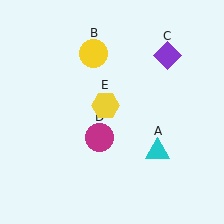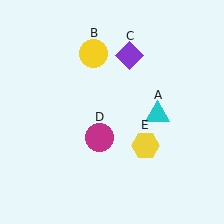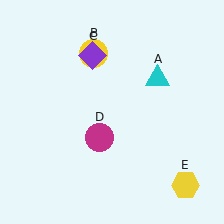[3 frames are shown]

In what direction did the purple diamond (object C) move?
The purple diamond (object C) moved left.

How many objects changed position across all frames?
3 objects changed position: cyan triangle (object A), purple diamond (object C), yellow hexagon (object E).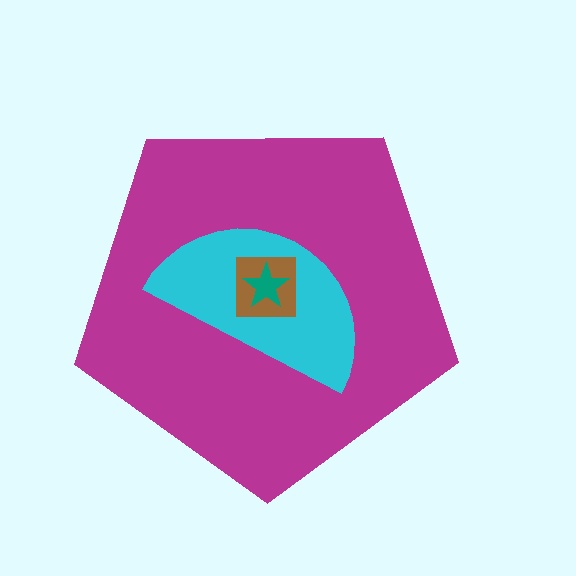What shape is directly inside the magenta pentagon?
The cyan semicircle.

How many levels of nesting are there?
4.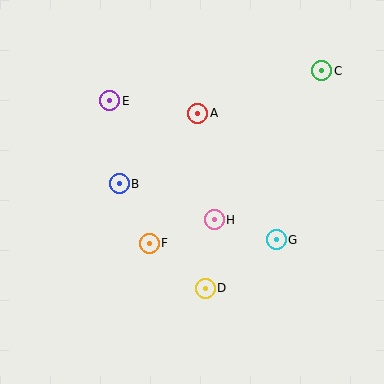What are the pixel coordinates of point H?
Point H is at (214, 220).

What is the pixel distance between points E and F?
The distance between E and F is 148 pixels.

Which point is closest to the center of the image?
Point H at (214, 220) is closest to the center.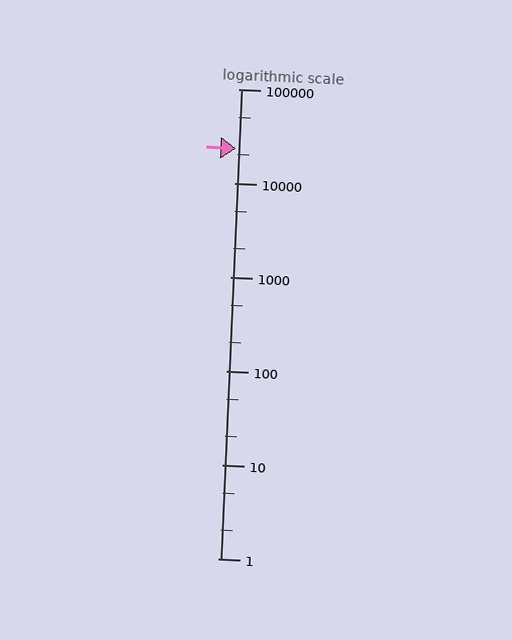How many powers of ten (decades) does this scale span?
The scale spans 5 decades, from 1 to 100000.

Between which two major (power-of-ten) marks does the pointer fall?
The pointer is between 10000 and 100000.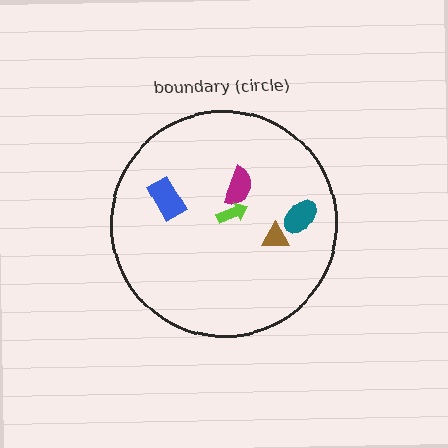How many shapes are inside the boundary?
5 inside, 0 outside.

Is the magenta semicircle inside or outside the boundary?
Inside.